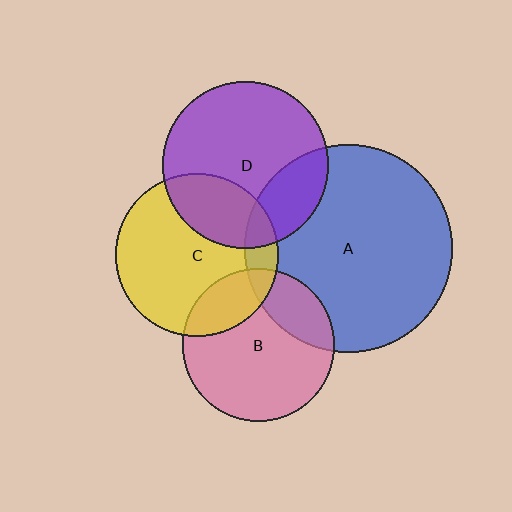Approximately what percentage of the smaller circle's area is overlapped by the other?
Approximately 20%.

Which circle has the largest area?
Circle A (blue).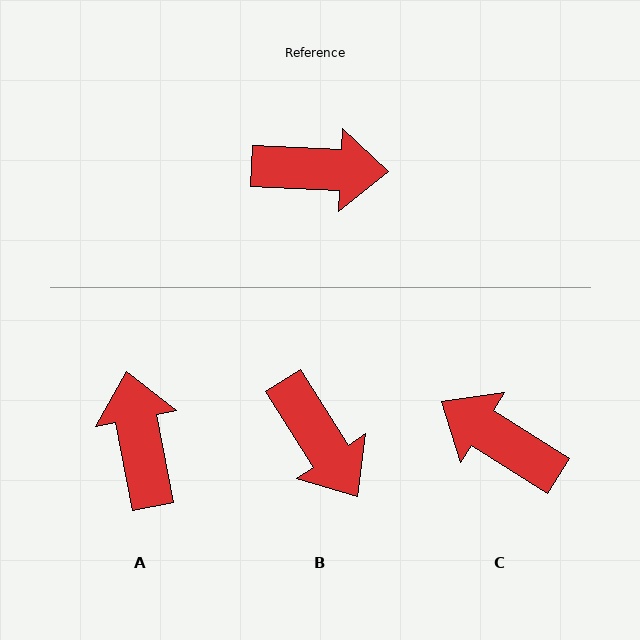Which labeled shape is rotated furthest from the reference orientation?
C, about 150 degrees away.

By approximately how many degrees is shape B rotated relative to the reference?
Approximately 55 degrees clockwise.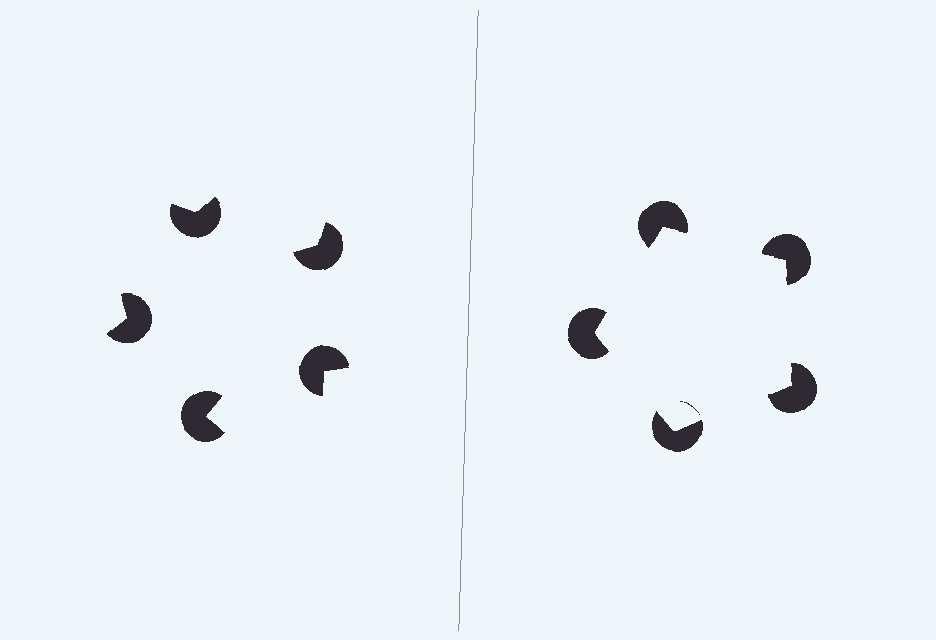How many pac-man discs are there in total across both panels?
10 — 5 on each side.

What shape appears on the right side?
An illusory pentagon.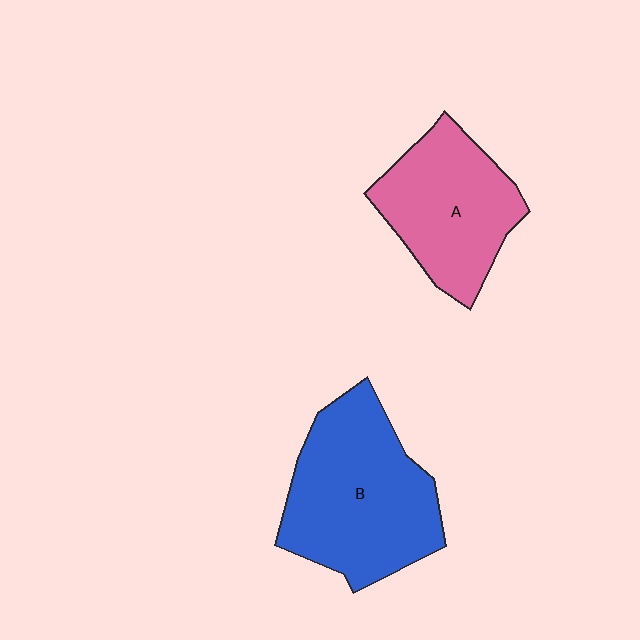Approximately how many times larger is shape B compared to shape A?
Approximately 1.3 times.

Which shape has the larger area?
Shape B (blue).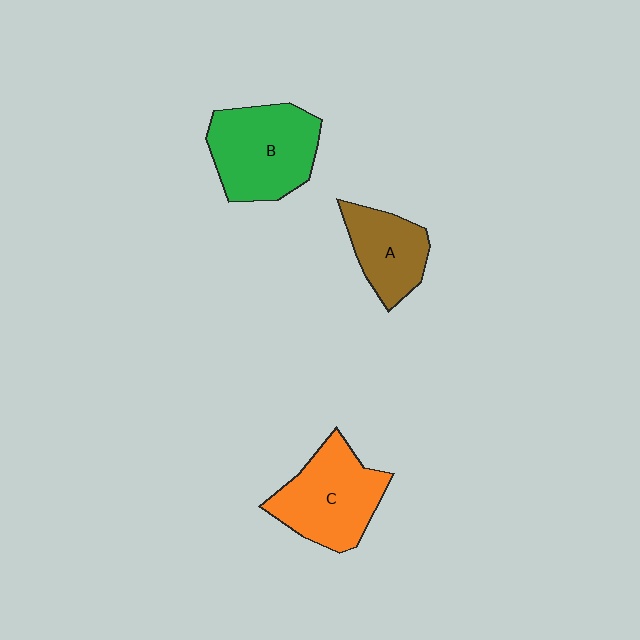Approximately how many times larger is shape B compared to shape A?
Approximately 1.5 times.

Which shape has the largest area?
Shape B (green).